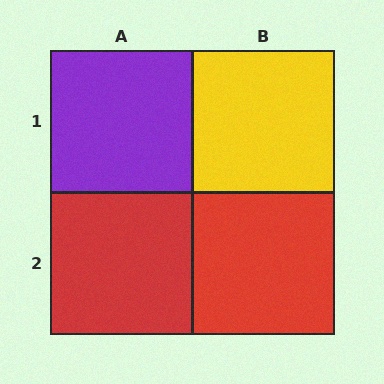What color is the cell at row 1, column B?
Yellow.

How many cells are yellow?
1 cell is yellow.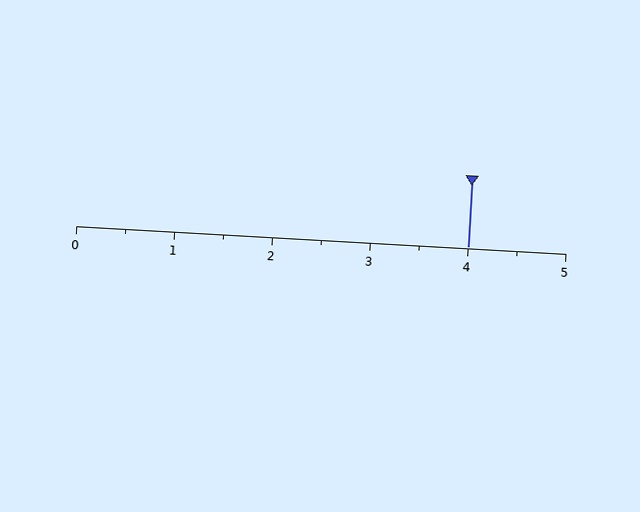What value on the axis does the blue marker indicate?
The marker indicates approximately 4.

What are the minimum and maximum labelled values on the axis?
The axis runs from 0 to 5.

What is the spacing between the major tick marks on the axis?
The major ticks are spaced 1 apart.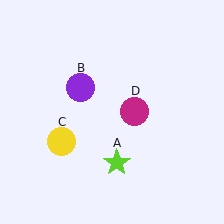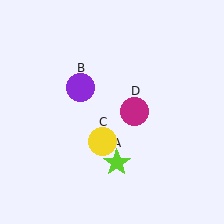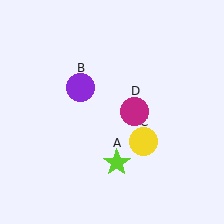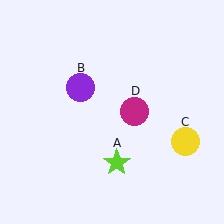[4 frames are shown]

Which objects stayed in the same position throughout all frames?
Lime star (object A) and purple circle (object B) and magenta circle (object D) remained stationary.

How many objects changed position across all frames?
1 object changed position: yellow circle (object C).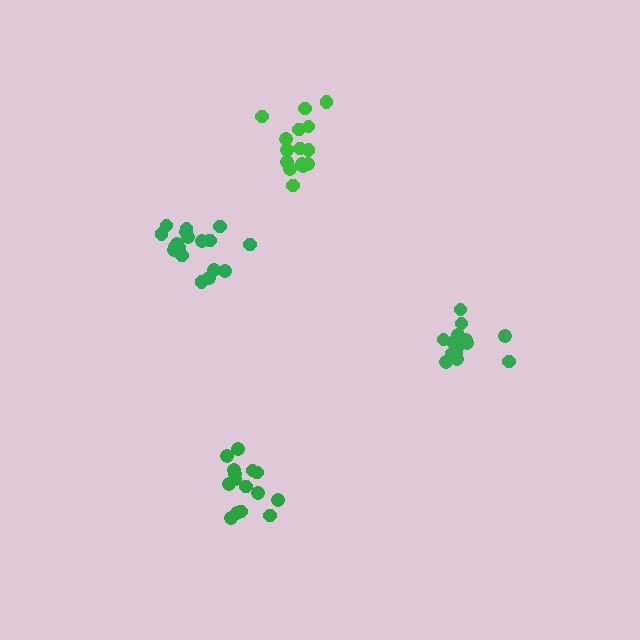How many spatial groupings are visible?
There are 4 spatial groupings.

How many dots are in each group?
Group 1: 18 dots, Group 2: 15 dots, Group 3: 14 dots, Group 4: 15 dots (62 total).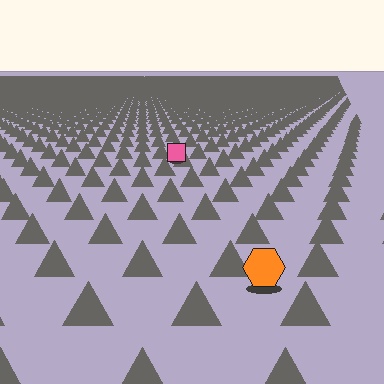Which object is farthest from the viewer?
The pink square is farthest from the viewer. It appears smaller and the ground texture around it is denser.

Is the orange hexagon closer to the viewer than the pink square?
Yes. The orange hexagon is closer — you can tell from the texture gradient: the ground texture is coarser near it.